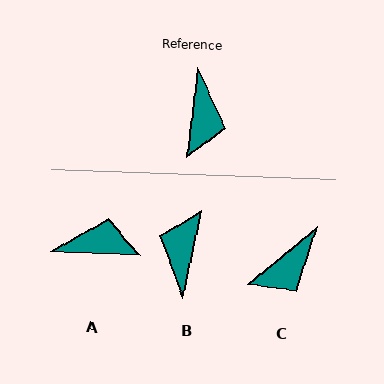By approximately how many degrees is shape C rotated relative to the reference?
Approximately 43 degrees clockwise.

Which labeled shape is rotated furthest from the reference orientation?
B, about 175 degrees away.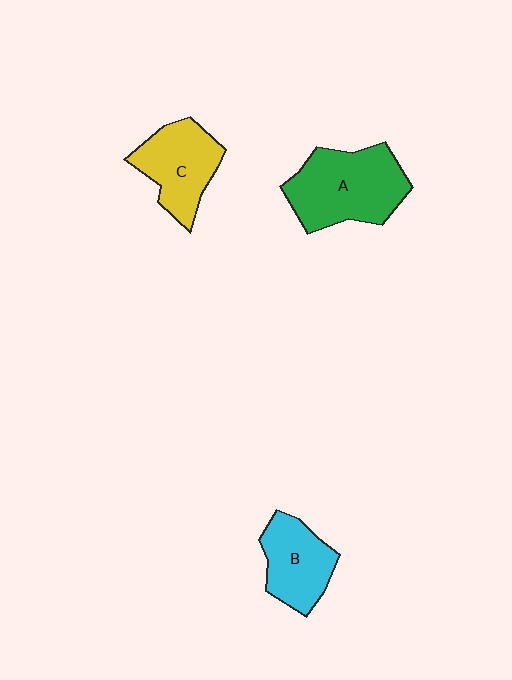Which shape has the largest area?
Shape A (green).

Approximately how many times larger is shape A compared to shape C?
Approximately 1.3 times.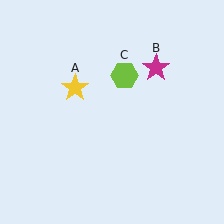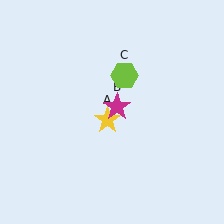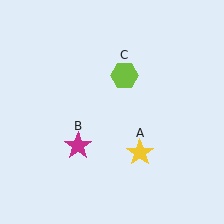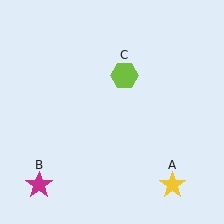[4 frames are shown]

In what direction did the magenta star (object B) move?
The magenta star (object B) moved down and to the left.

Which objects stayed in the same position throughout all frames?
Lime hexagon (object C) remained stationary.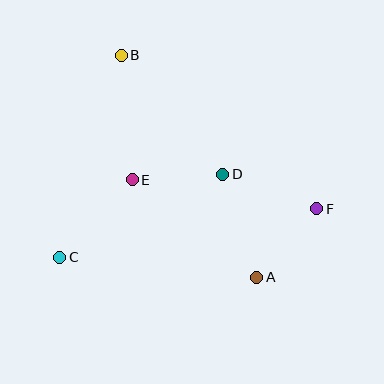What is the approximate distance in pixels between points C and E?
The distance between C and E is approximately 106 pixels.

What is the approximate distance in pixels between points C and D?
The distance between C and D is approximately 183 pixels.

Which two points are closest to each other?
Points D and E are closest to each other.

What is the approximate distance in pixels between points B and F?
The distance between B and F is approximately 248 pixels.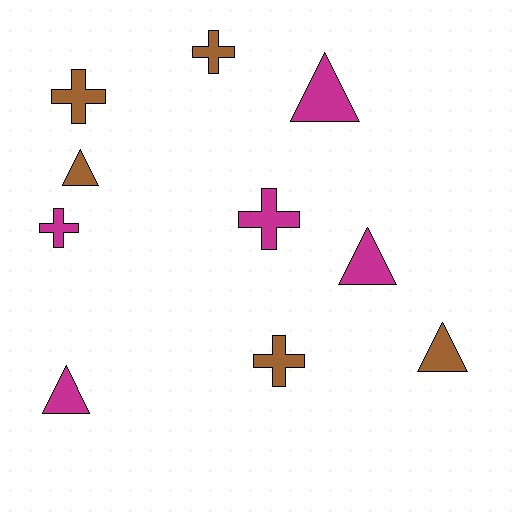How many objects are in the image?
There are 10 objects.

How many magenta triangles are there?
There are 3 magenta triangles.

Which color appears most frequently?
Magenta, with 5 objects.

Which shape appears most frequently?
Cross, with 5 objects.